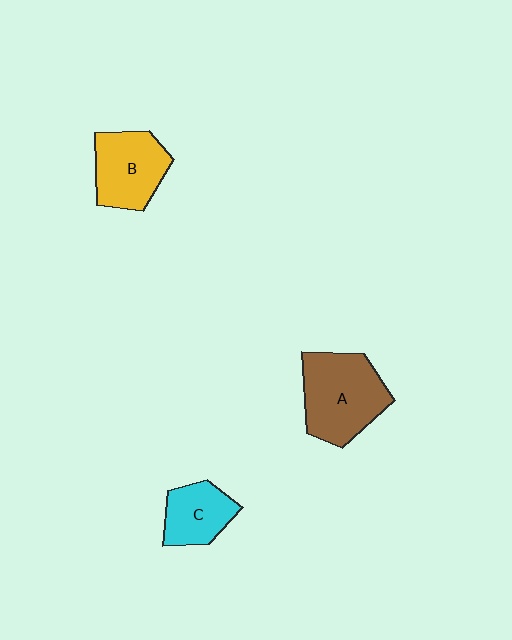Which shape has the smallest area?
Shape C (cyan).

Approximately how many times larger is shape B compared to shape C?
Approximately 1.3 times.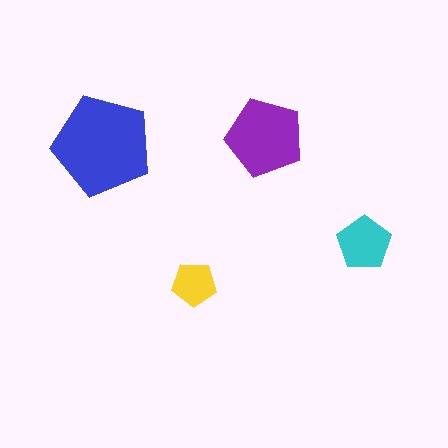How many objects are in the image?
There are 4 objects in the image.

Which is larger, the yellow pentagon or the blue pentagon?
The blue one.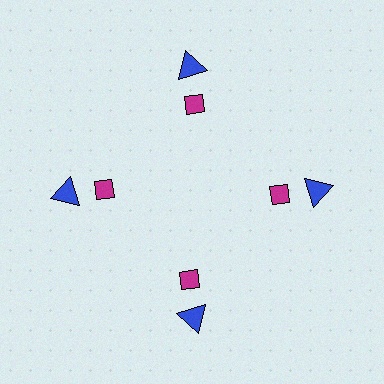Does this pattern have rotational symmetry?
Yes, this pattern has 4-fold rotational symmetry. It looks the same after rotating 90 degrees around the center.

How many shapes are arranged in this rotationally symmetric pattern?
There are 8 shapes, arranged in 4 groups of 2.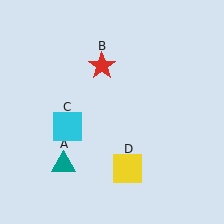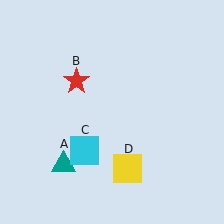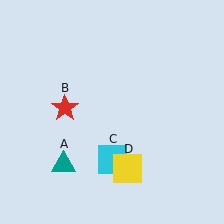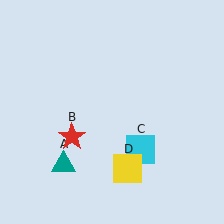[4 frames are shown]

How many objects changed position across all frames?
2 objects changed position: red star (object B), cyan square (object C).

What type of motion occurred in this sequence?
The red star (object B), cyan square (object C) rotated counterclockwise around the center of the scene.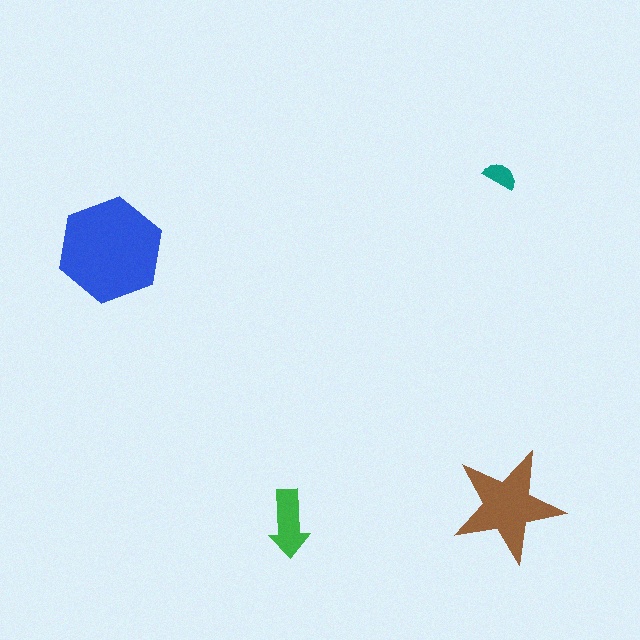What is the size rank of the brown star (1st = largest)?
2nd.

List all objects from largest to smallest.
The blue hexagon, the brown star, the green arrow, the teal semicircle.